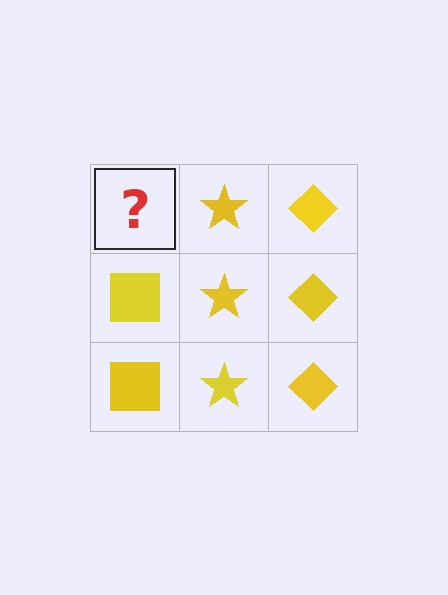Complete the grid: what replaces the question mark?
The question mark should be replaced with a yellow square.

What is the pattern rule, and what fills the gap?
The rule is that each column has a consistent shape. The gap should be filled with a yellow square.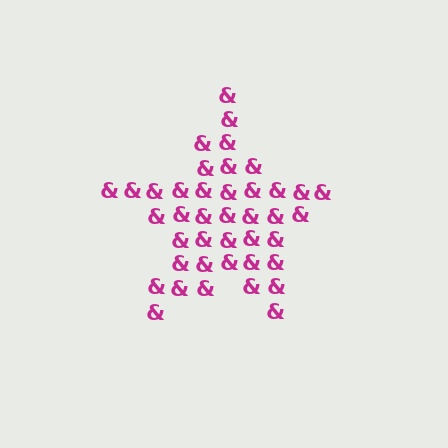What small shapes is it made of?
It is made of small ampersands.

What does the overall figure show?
The overall figure shows a star.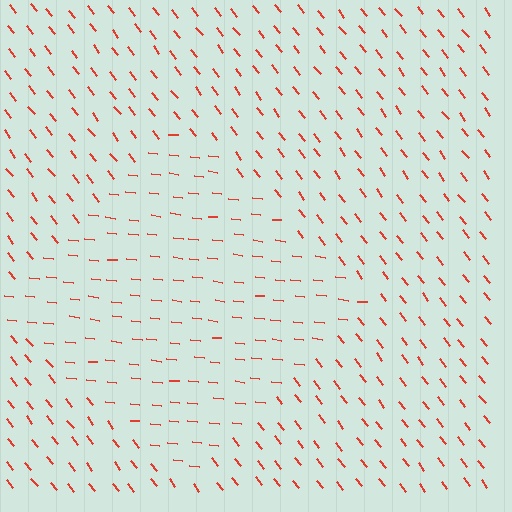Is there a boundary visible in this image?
Yes, there is a texture boundary formed by a change in line orientation.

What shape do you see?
I see a diamond.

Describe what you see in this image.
The image is filled with small red line segments. A diamond region in the image has lines oriented differently from the surrounding lines, creating a visible texture boundary.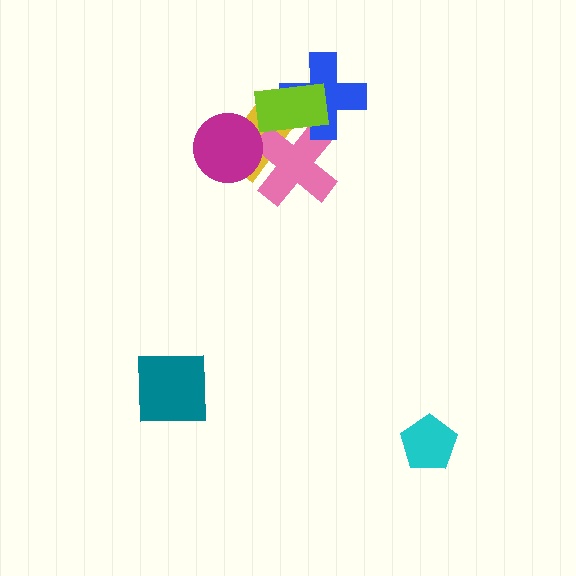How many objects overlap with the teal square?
0 objects overlap with the teal square.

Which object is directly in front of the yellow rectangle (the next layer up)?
The pink cross is directly in front of the yellow rectangle.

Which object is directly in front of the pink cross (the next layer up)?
The magenta circle is directly in front of the pink cross.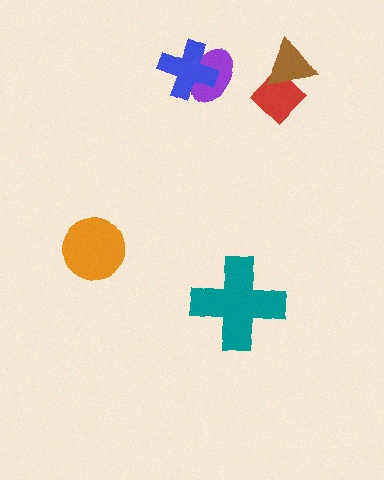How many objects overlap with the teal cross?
0 objects overlap with the teal cross.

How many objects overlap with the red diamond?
1 object overlaps with the red diamond.